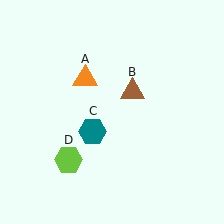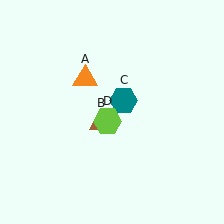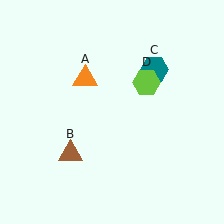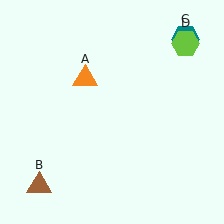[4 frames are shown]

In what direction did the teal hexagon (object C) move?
The teal hexagon (object C) moved up and to the right.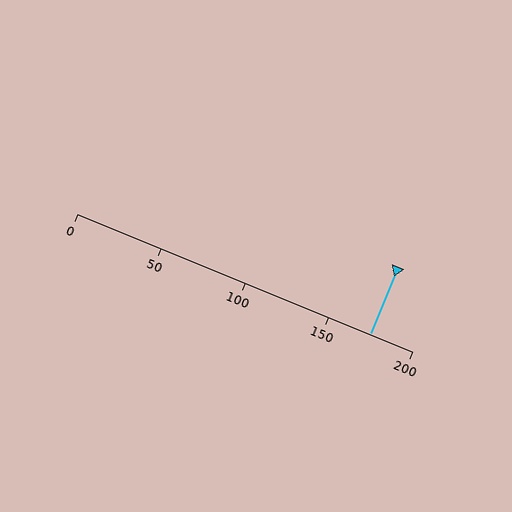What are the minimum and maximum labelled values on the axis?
The axis runs from 0 to 200.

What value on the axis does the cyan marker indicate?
The marker indicates approximately 175.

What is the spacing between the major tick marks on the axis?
The major ticks are spaced 50 apart.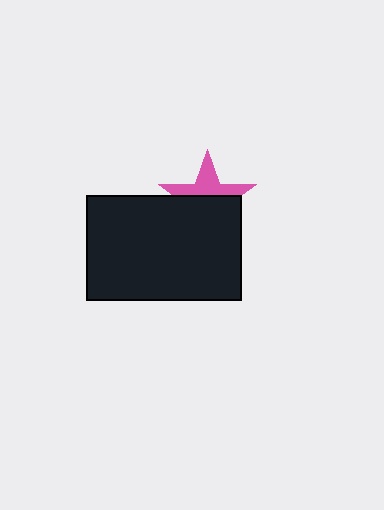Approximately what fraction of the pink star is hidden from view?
Roughly 56% of the pink star is hidden behind the black rectangle.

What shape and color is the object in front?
The object in front is a black rectangle.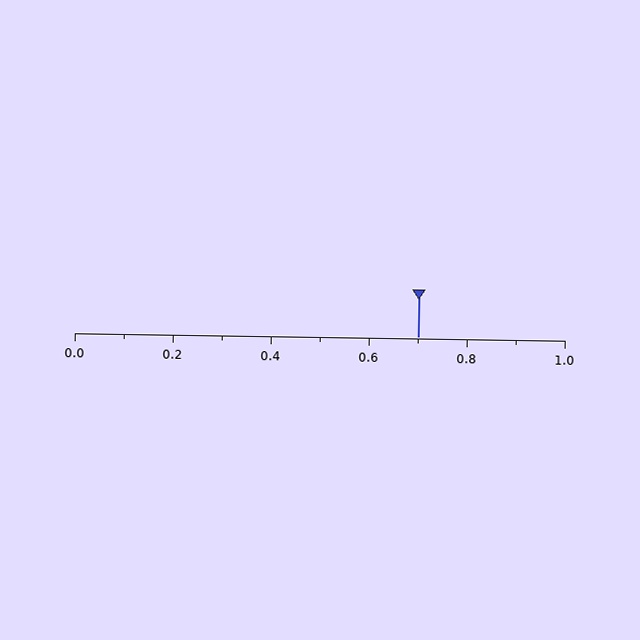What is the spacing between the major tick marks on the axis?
The major ticks are spaced 0.2 apart.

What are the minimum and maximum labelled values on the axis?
The axis runs from 0.0 to 1.0.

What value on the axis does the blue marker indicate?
The marker indicates approximately 0.7.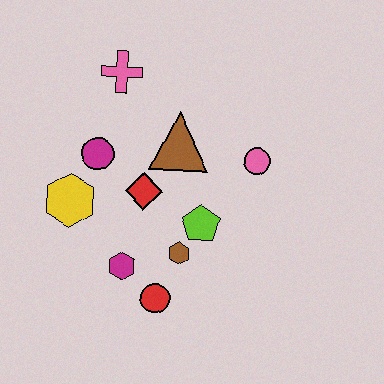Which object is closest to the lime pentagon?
The brown hexagon is closest to the lime pentagon.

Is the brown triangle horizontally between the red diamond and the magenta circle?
No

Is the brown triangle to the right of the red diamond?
Yes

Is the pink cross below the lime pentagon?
No